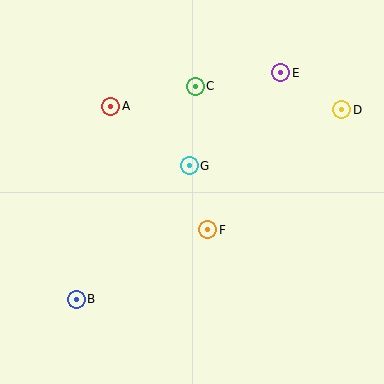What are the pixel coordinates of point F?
Point F is at (208, 230).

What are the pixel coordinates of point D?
Point D is at (342, 110).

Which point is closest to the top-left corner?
Point A is closest to the top-left corner.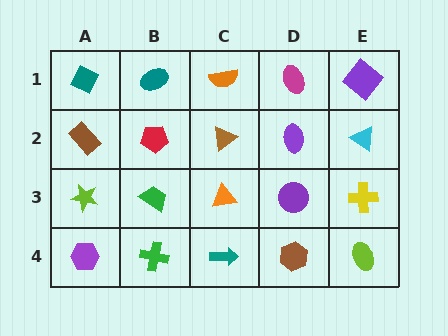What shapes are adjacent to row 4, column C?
An orange triangle (row 3, column C), a green cross (row 4, column B), a brown hexagon (row 4, column D).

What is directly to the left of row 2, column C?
A red pentagon.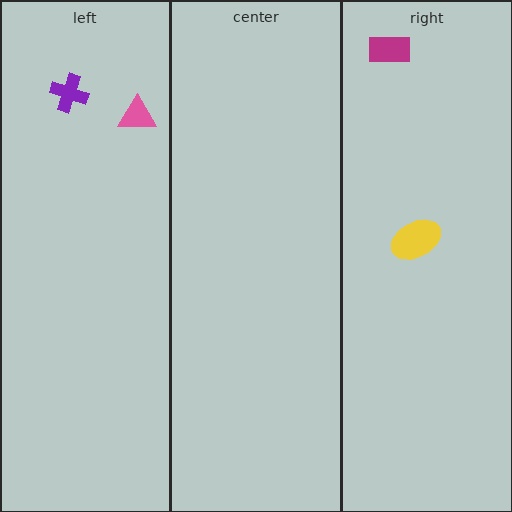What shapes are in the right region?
The yellow ellipse, the magenta rectangle.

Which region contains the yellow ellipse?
The right region.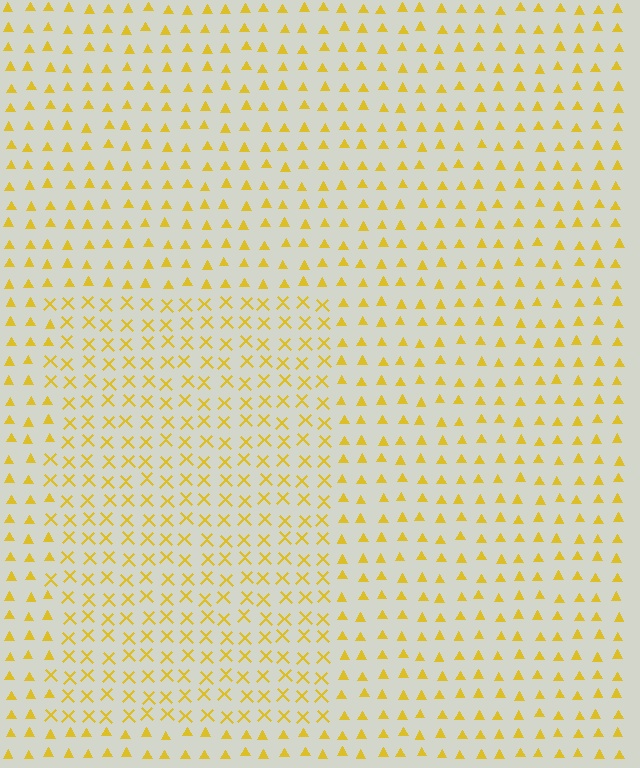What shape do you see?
I see a rectangle.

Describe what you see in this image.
The image is filled with small yellow elements arranged in a uniform grid. A rectangle-shaped region contains X marks, while the surrounding area contains triangles. The boundary is defined purely by the change in element shape.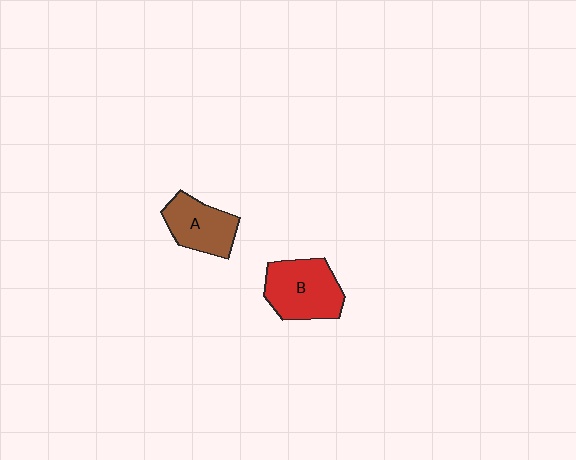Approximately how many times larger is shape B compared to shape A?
Approximately 1.3 times.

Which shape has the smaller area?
Shape A (brown).